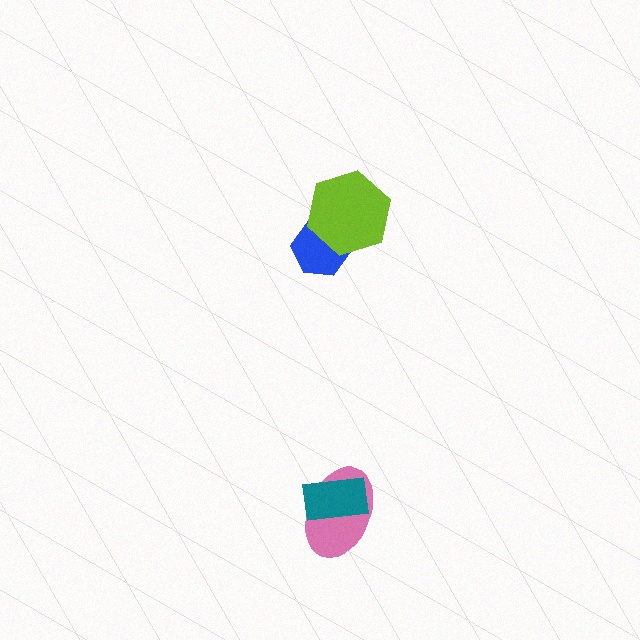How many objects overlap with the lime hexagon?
1 object overlaps with the lime hexagon.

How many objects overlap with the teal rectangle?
1 object overlaps with the teal rectangle.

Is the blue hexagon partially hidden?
Yes, it is partially covered by another shape.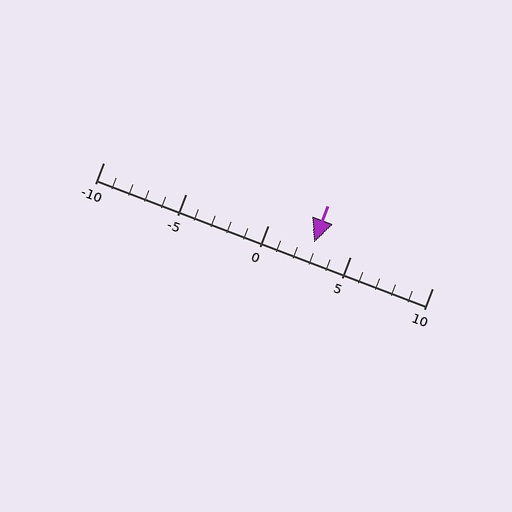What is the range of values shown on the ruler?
The ruler shows values from -10 to 10.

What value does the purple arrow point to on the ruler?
The purple arrow points to approximately 3.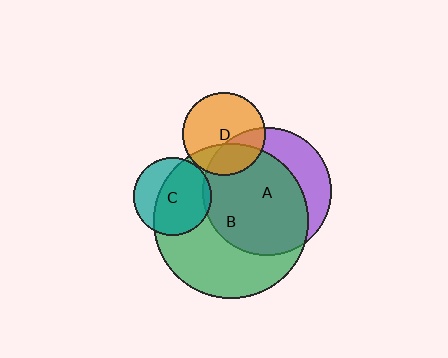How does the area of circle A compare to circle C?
Approximately 2.7 times.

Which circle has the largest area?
Circle B (green).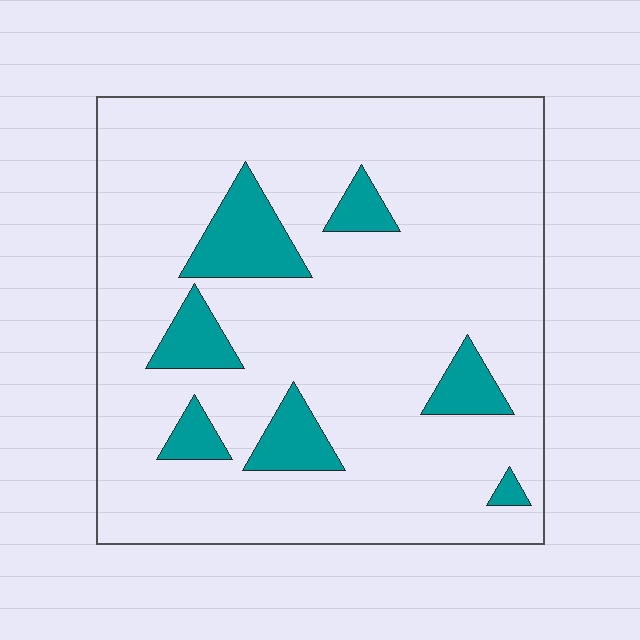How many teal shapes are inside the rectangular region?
7.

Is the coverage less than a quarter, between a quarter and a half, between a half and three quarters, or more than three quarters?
Less than a quarter.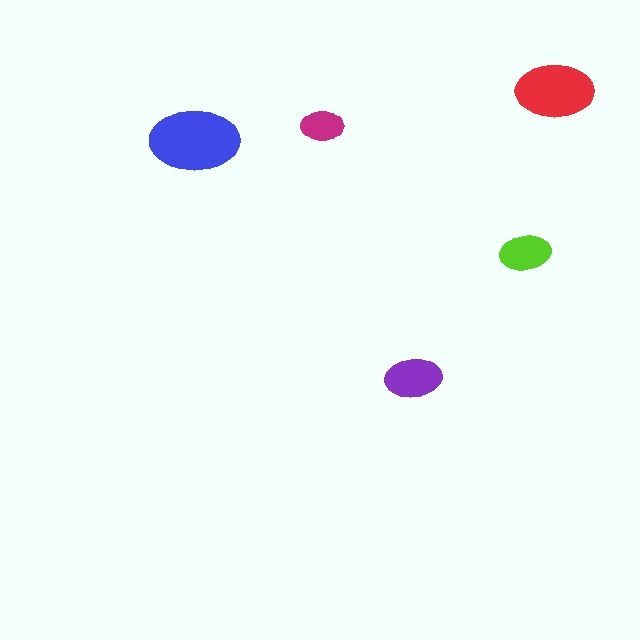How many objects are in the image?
There are 5 objects in the image.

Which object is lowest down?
The purple ellipse is bottommost.